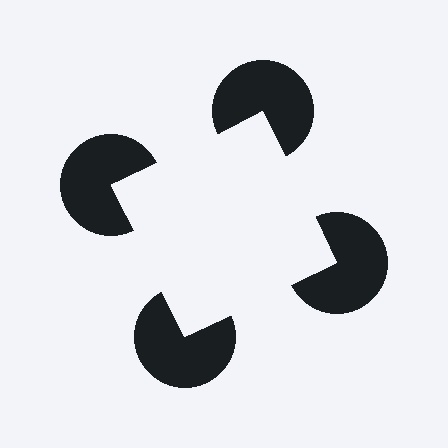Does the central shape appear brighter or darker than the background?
It typically appears slightly brighter than the background, even though no actual brightness change is drawn.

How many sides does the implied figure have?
4 sides.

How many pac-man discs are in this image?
There are 4 — one at each vertex of the illusory square.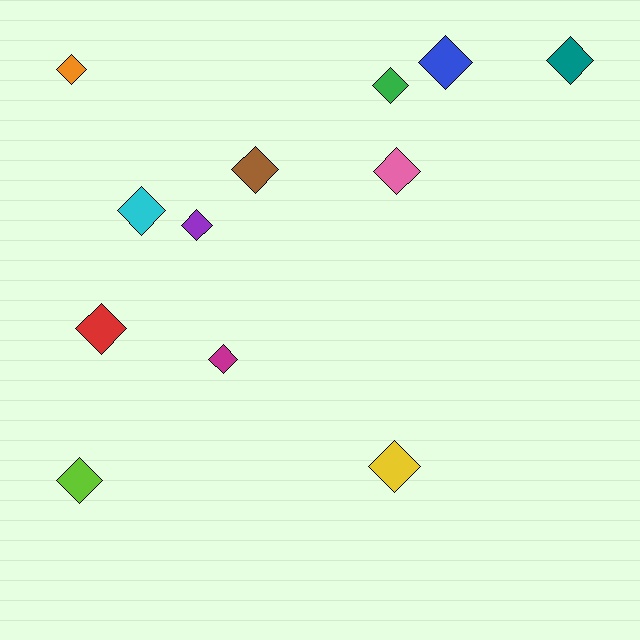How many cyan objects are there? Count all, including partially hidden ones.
There is 1 cyan object.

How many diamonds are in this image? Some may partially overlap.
There are 12 diamonds.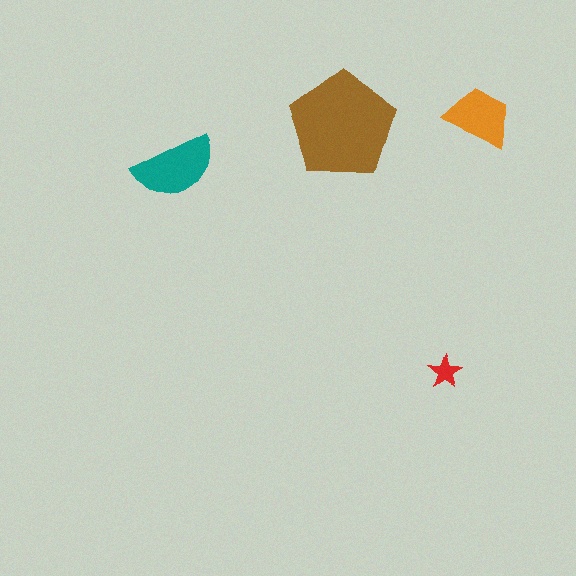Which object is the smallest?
The red star.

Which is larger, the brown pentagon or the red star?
The brown pentagon.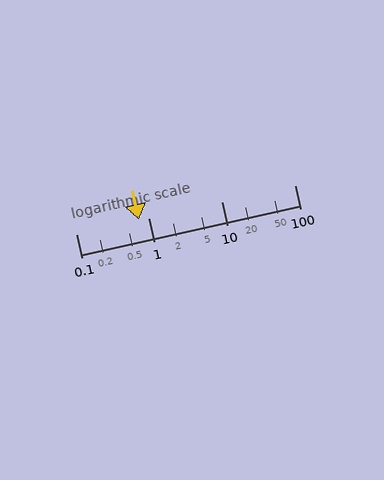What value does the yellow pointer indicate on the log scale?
The pointer indicates approximately 0.73.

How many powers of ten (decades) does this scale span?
The scale spans 3 decades, from 0.1 to 100.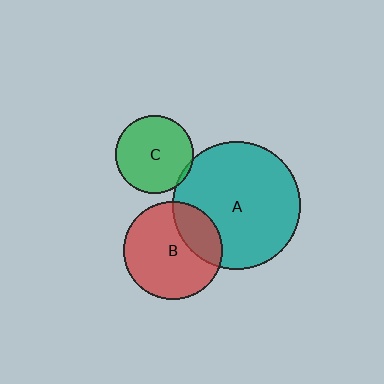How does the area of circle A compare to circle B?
Approximately 1.7 times.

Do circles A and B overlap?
Yes.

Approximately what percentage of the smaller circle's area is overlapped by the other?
Approximately 25%.